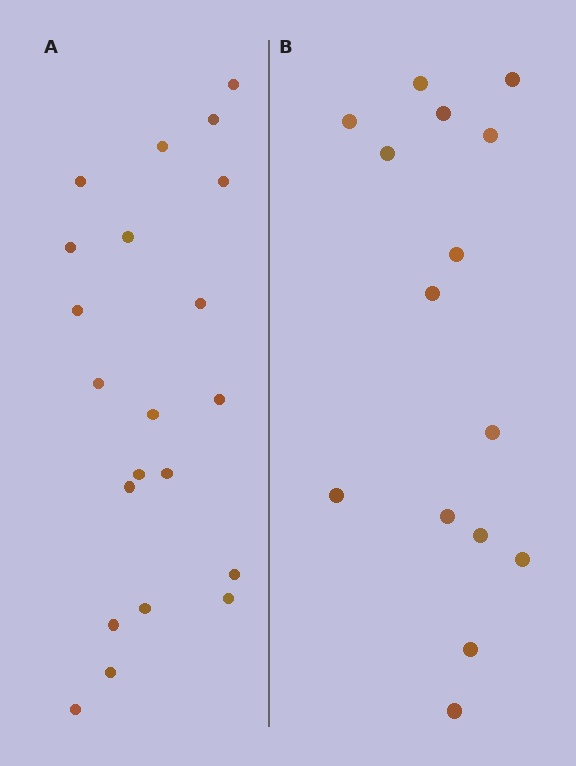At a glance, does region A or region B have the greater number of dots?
Region A (the left region) has more dots.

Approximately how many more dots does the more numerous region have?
Region A has about 6 more dots than region B.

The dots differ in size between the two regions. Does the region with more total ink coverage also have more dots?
No. Region B has more total ink coverage because its dots are larger, but region A actually contains more individual dots. Total area can be misleading — the number of items is what matters here.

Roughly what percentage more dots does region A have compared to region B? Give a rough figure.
About 40% more.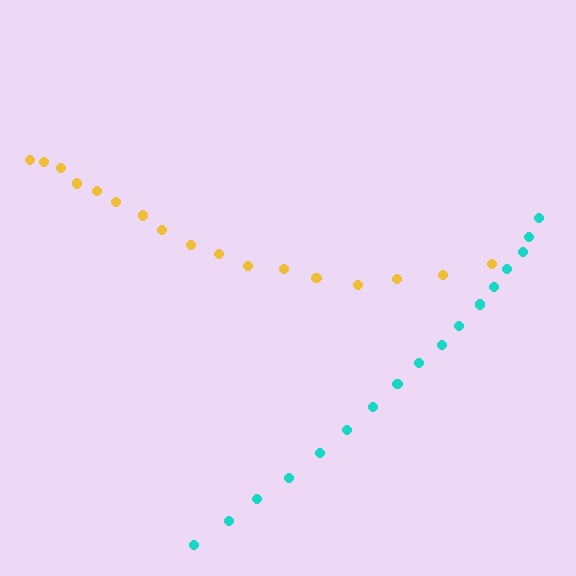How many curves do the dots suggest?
There are 2 distinct paths.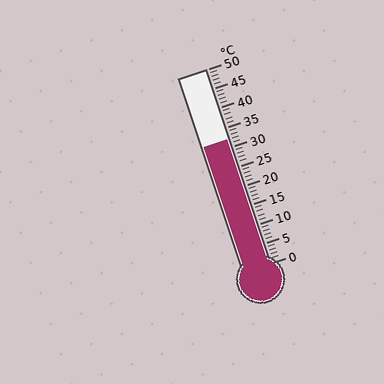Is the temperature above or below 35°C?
The temperature is below 35°C.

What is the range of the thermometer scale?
The thermometer scale ranges from 0°C to 50°C.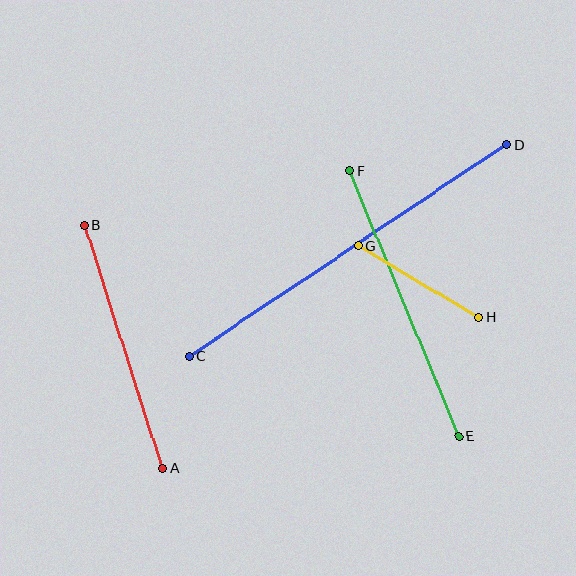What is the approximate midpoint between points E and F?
The midpoint is at approximately (404, 304) pixels.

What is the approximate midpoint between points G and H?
The midpoint is at approximately (418, 282) pixels.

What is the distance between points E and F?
The distance is approximately 287 pixels.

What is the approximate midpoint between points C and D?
The midpoint is at approximately (348, 250) pixels.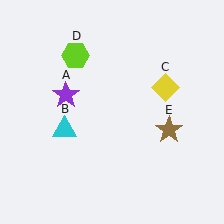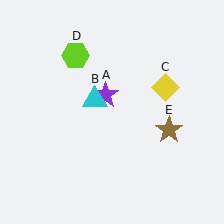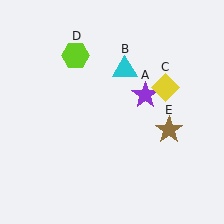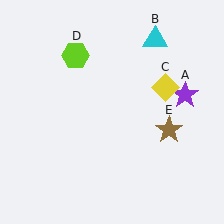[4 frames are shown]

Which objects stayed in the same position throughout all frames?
Yellow diamond (object C) and lime hexagon (object D) and brown star (object E) remained stationary.